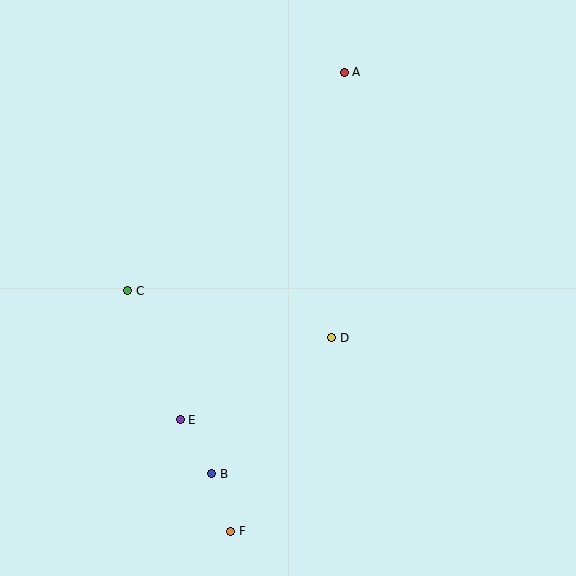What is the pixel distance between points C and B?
The distance between C and B is 201 pixels.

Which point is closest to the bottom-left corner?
Point B is closest to the bottom-left corner.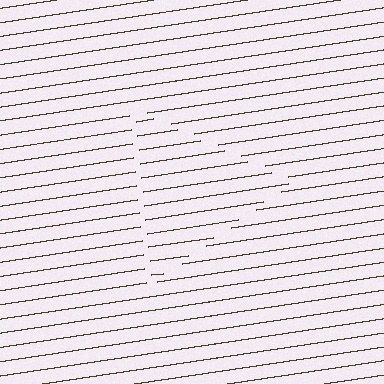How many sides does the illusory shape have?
3 sides — the line-ends trace a triangle.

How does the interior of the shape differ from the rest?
The interior of the shape contains the same grating, shifted by half a period — the contour is defined by the phase discontinuity where line-ends from the inner and outer gratings abut.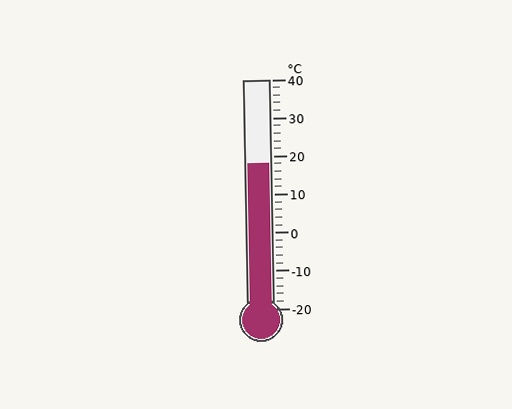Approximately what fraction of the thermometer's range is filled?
The thermometer is filled to approximately 65% of its range.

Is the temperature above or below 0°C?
The temperature is above 0°C.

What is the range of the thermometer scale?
The thermometer scale ranges from -20°C to 40°C.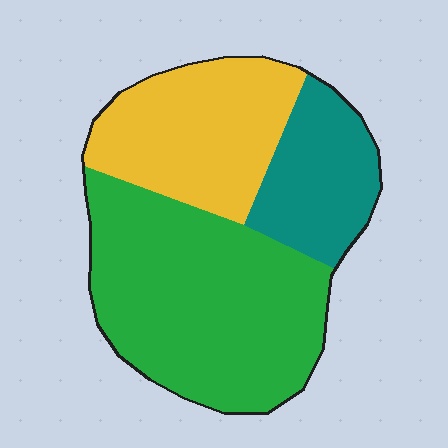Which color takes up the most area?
Green, at roughly 50%.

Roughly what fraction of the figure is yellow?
Yellow takes up between a sixth and a third of the figure.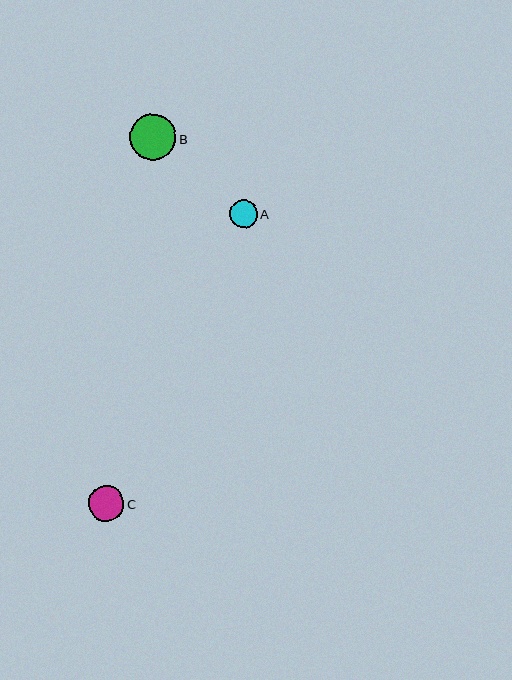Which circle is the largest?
Circle B is the largest with a size of approximately 46 pixels.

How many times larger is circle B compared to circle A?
Circle B is approximately 1.7 times the size of circle A.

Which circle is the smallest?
Circle A is the smallest with a size of approximately 27 pixels.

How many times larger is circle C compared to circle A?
Circle C is approximately 1.3 times the size of circle A.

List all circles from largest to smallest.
From largest to smallest: B, C, A.